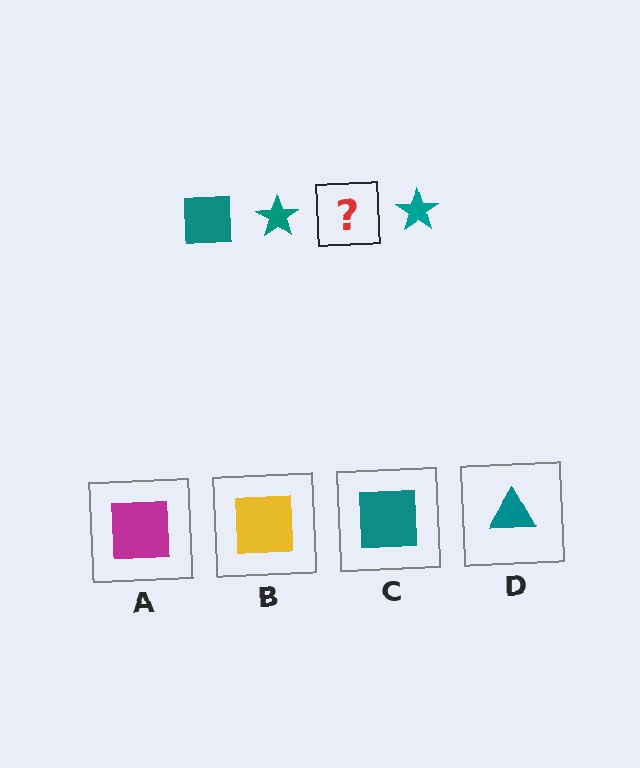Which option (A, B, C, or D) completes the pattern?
C.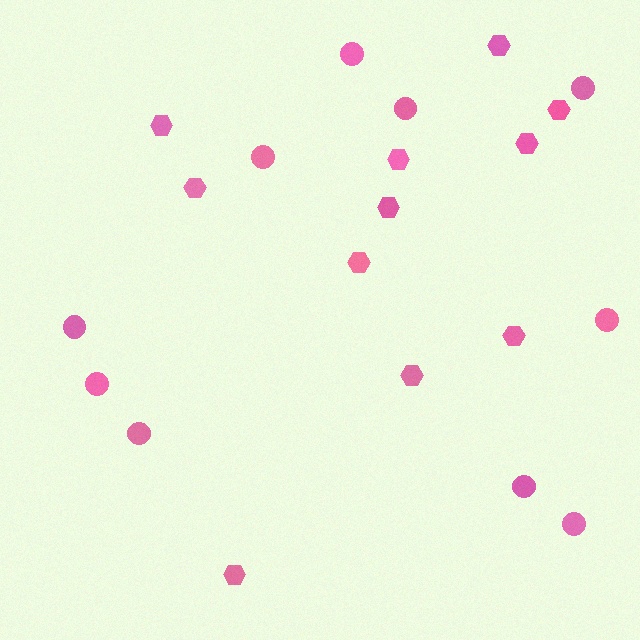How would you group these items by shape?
There are 2 groups: one group of hexagons (11) and one group of circles (10).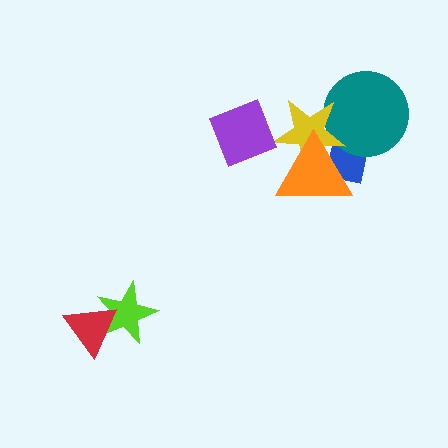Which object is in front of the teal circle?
The yellow star is in front of the teal circle.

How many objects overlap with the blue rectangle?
3 objects overlap with the blue rectangle.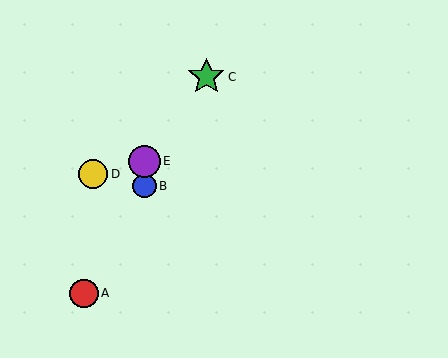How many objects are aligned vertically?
2 objects (B, E) are aligned vertically.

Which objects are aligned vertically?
Objects B, E are aligned vertically.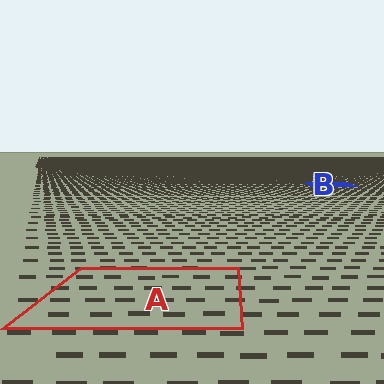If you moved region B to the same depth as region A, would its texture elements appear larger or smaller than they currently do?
They would appear larger. At a closer depth, the same texture elements are projected at a bigger on-screen size.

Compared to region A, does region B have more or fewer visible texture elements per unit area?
Region B has more texture elements per unit area — they are packed more densely because it is farther away.